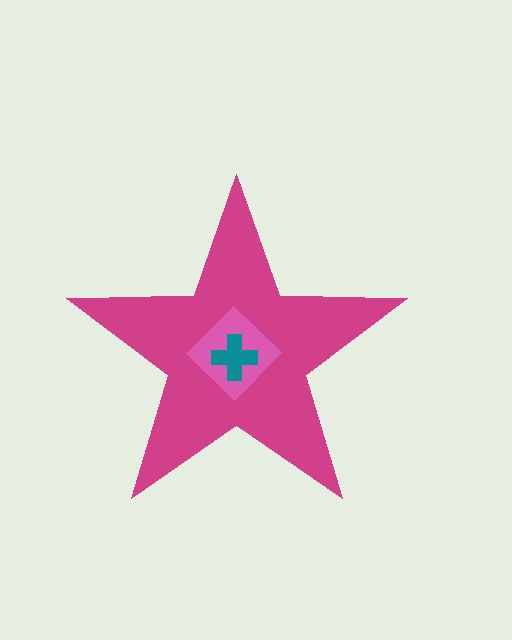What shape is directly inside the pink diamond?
The teal cross.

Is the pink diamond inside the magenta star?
Yes.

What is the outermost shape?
The magenta star.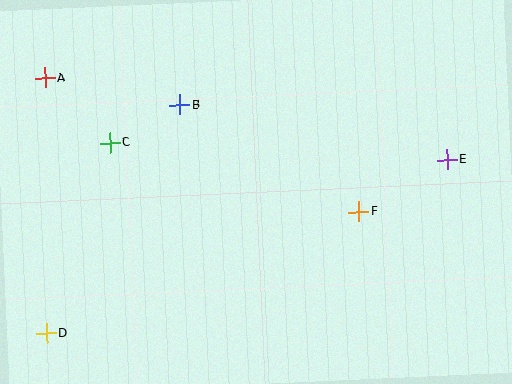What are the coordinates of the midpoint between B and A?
The midpoint between B and A is at (112, 92).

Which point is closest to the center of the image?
Point F at (359, 212) is closest to the center.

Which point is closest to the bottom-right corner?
Point F is closest to the bottom-right corner.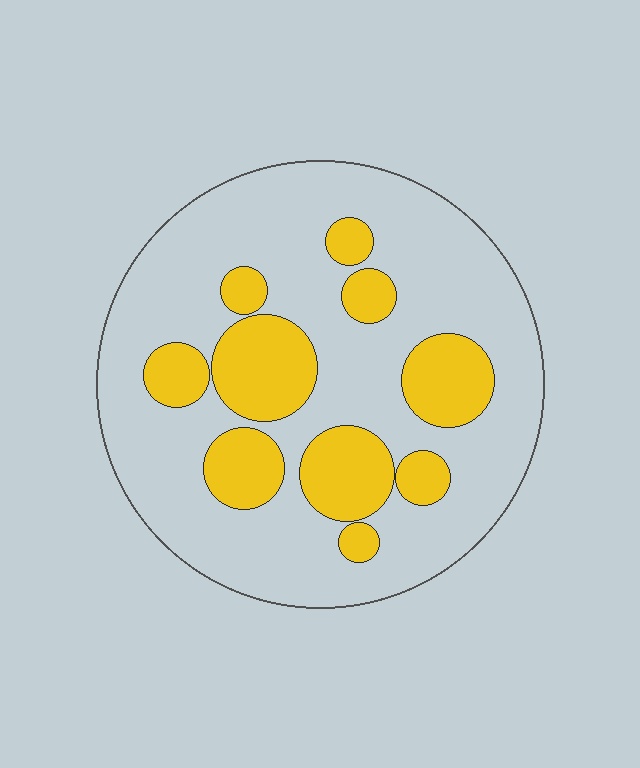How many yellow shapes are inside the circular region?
10.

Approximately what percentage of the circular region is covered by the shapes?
Approximately 25%.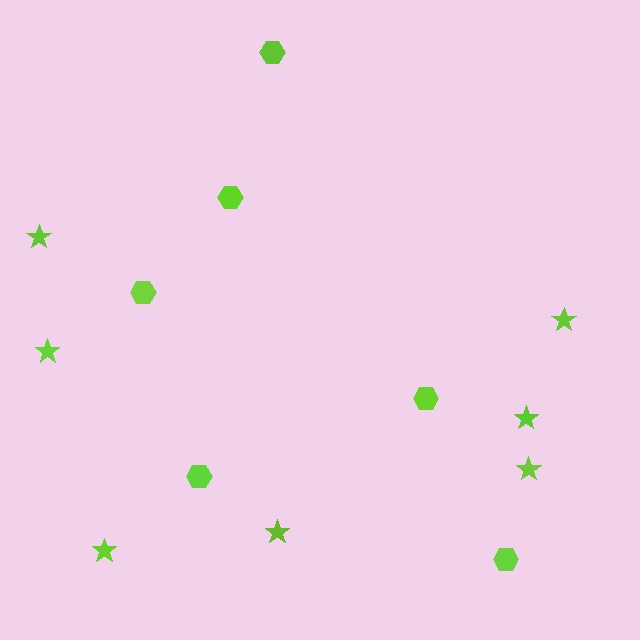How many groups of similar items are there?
There are 2 groups: one group of hexagons (6) and one group of stars (7).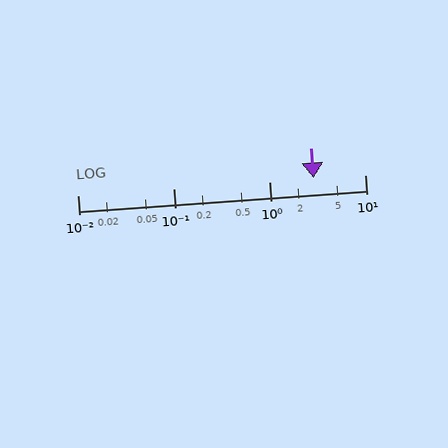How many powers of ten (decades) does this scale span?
The scale spans 3 decades, from 0.01 to 10.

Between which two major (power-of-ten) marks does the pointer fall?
The pointer is between 1 and 10.